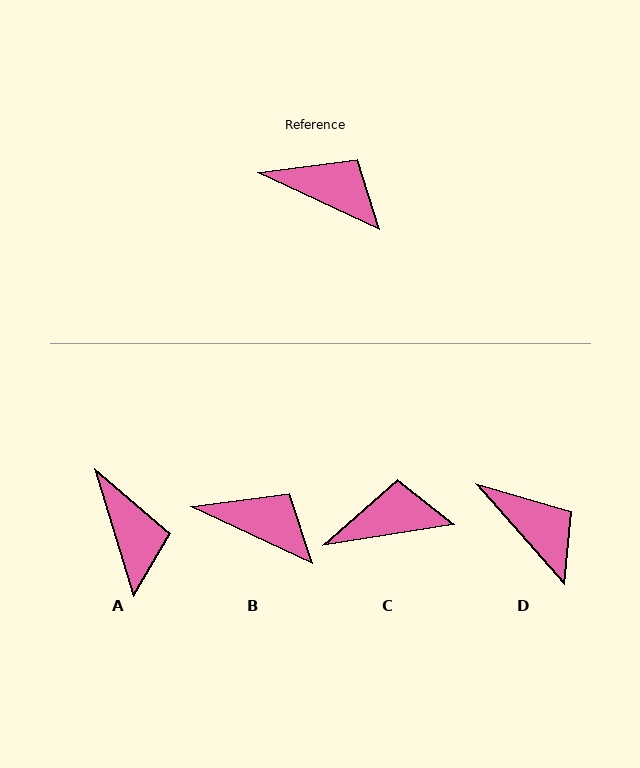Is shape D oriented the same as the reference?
No, it is off by about 24 degrees.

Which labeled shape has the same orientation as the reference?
B.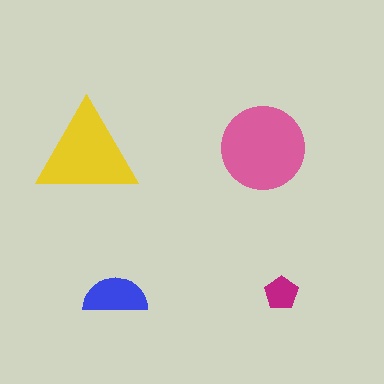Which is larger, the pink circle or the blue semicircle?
The pink circle.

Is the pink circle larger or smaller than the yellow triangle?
Larger.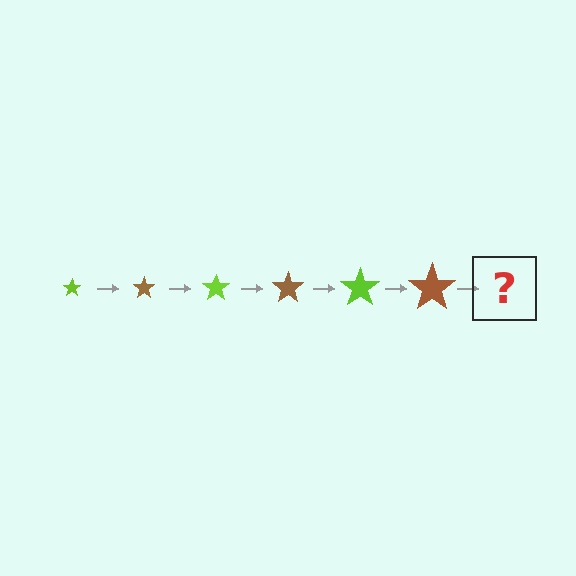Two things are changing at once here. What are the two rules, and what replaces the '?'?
The two rules are that the star grows larger each step and the color cycles through lime and brown. The '?' should be a lime star, larger than the previous one.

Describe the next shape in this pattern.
It should be a lime star, larger than the previous one.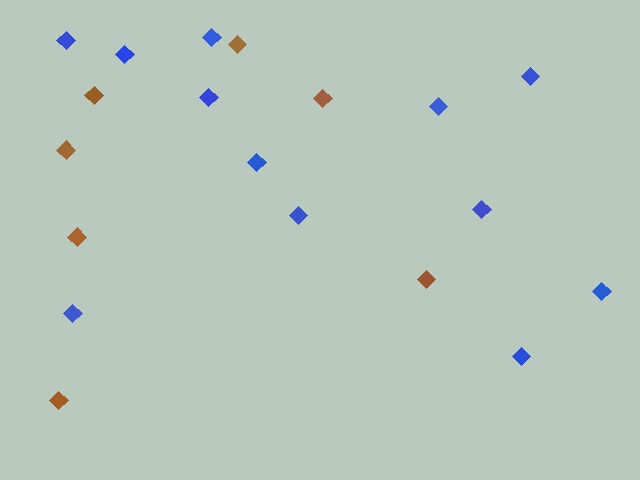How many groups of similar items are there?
There are 2 groups: one group of blue diamonds (12) and one group of brown diamonds (7).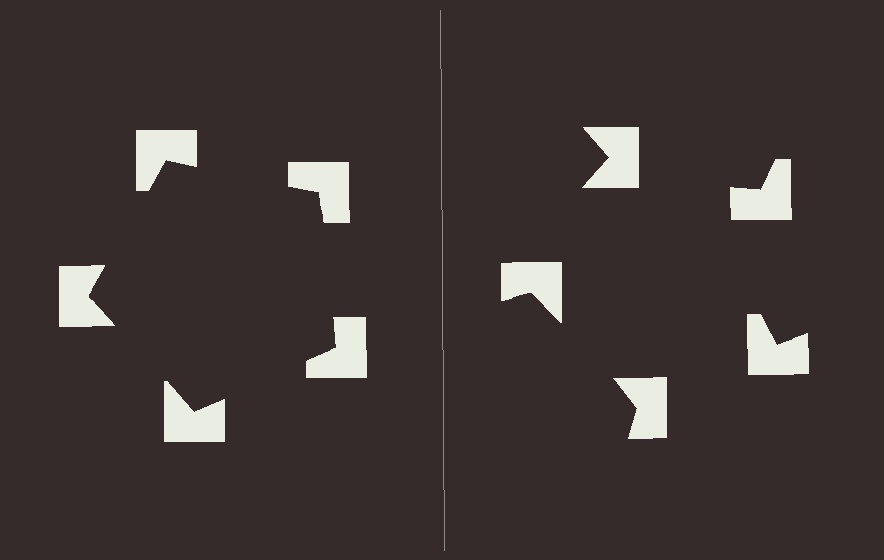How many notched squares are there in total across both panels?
10 — 5 on each side.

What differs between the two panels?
The notched squares are positioned identically on both sides; only the wedge orientations differ. On the left they align to a pentagon; on the right they are misaligned.